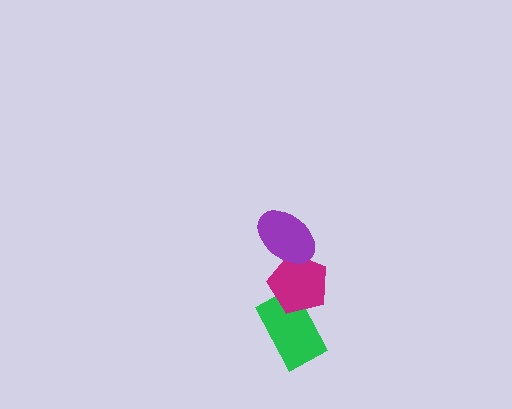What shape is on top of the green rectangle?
The magenta pentagon is on top of the green rectangle.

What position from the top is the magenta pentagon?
The magenta pentagon is 2nd from the top.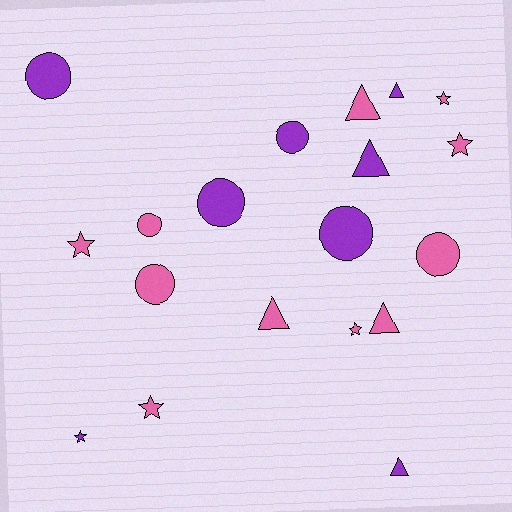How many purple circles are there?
There are 4 purple circles.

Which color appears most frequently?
Pink, with 11 objects.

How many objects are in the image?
There are 19 objects.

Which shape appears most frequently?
Circle, with 7 objects.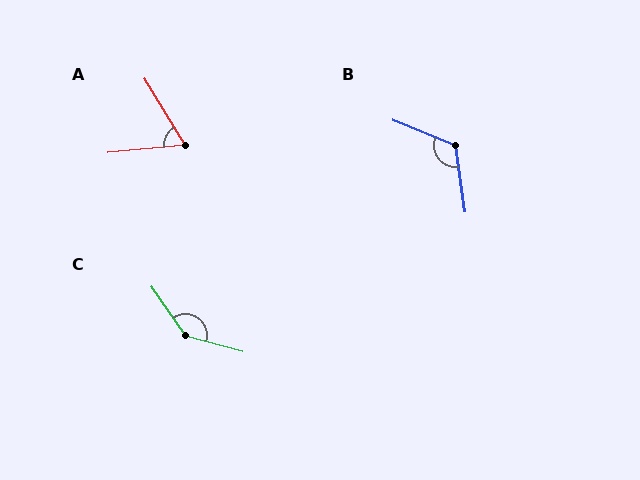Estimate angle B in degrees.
Approximately 121 degrees.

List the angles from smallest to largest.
A (65°), B (121°), C (140°).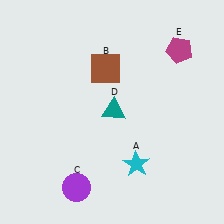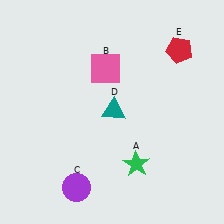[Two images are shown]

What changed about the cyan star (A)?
In Image 1, A is cyan. In Image 2, it changed to green.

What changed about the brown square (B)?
In Image 1, B is brown. In Image 2, it changed to pink.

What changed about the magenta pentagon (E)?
In Image 1, E is magenta. In Image 2, it changed to red.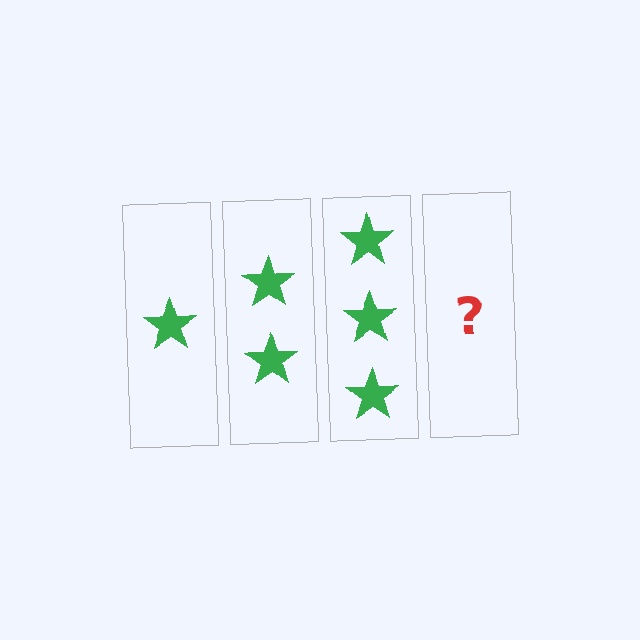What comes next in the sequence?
The next element should be 4 stars.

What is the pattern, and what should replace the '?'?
The pattern is that each step adds one more star. The '?' should be 4 stars.